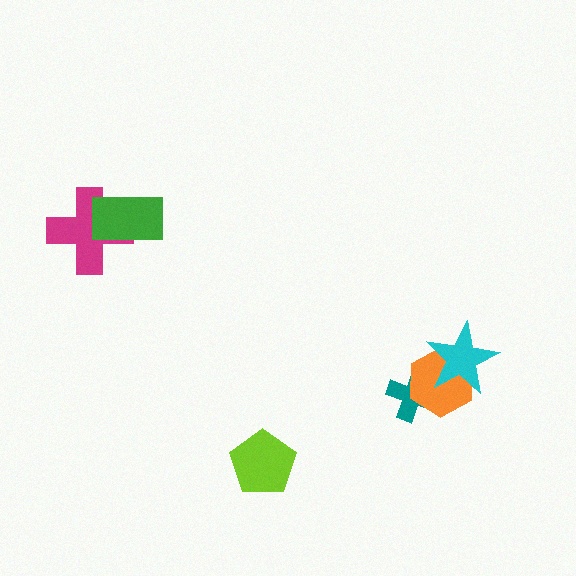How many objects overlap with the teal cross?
1 object overlaps with the teal cross.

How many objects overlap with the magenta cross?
1 object overlaps with the magenta cross.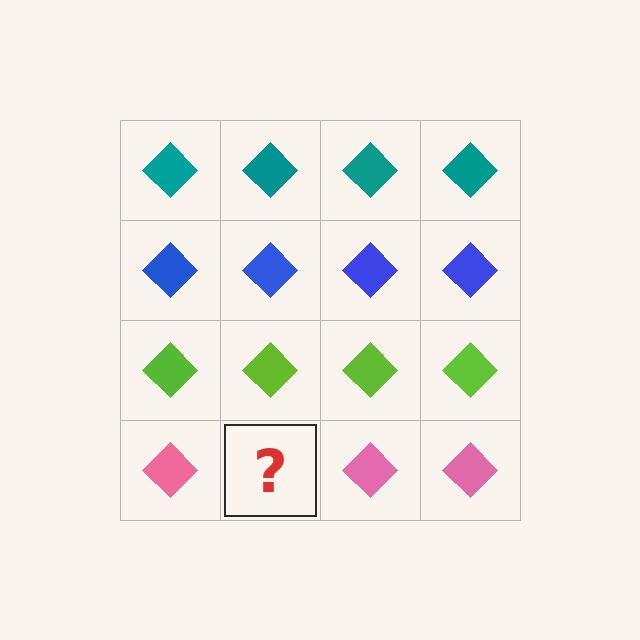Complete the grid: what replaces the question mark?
The question mark should be replaced with a pink diamond.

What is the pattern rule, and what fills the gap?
The rule is that each row has a consistent color. The gap should be filled with a pink diamond.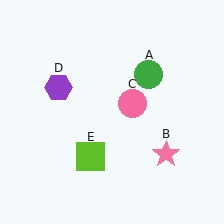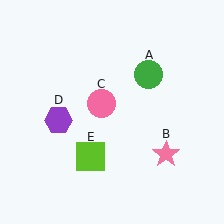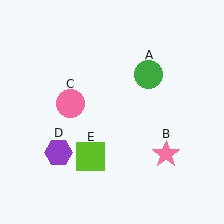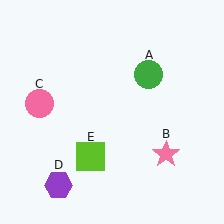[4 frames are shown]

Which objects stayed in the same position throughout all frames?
Green circle (object A) and pink star (object B) and lime square (object E) remained stationary.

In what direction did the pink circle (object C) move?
The pink circle (object C) moved left.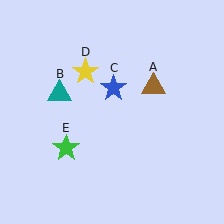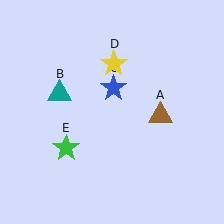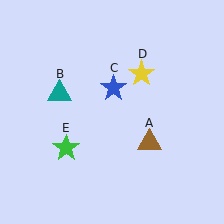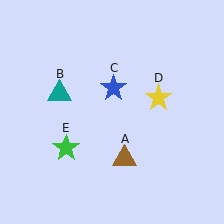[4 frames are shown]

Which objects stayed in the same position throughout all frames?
Teal triangle (object B) and blue star (object C) and green star (object E) remained stationary.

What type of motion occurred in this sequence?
The brown triangle (object A), yellow star (object D) rotated clockwise around the center of the scene.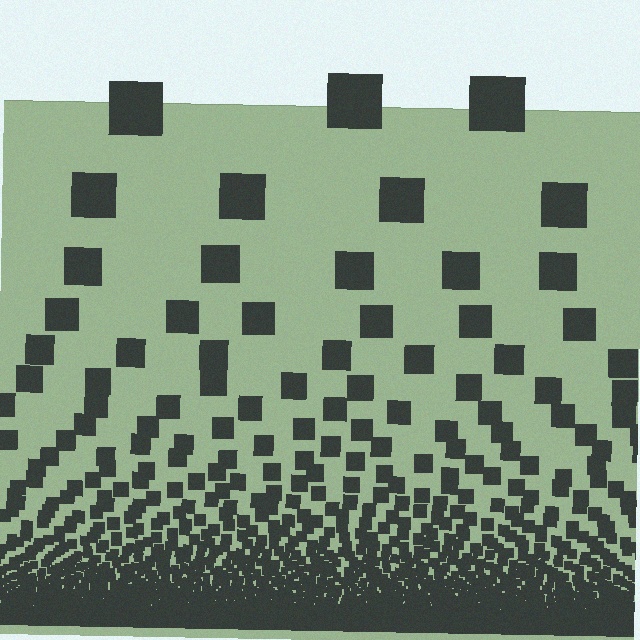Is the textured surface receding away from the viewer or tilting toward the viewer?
The surface appears to tilt toward the viewer. Texture elements get larger and sparser toward the top.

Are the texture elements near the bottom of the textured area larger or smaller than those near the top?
Smaller. The gradient is inverted — elements near the bottom are smaller and denser.